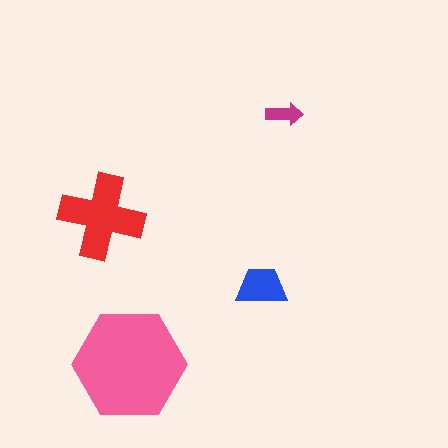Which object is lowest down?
The pink hexagon is bottommost.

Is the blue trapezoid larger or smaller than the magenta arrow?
Larger.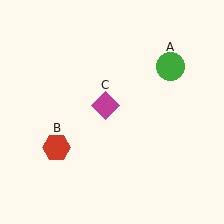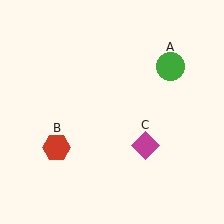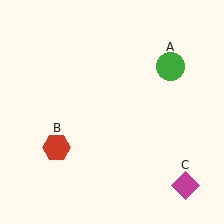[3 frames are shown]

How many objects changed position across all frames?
1 object changed position: magenta diamond (object C).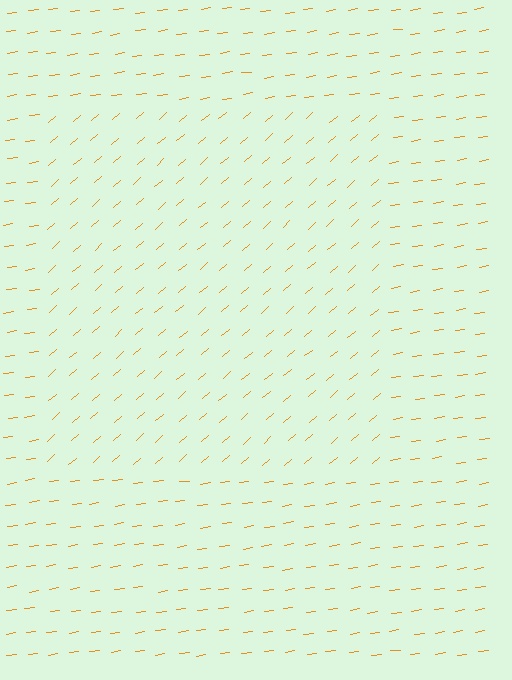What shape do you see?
I see a rectangle.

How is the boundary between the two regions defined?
The boundary is defined purely by a change in line orientation (approximately 33 degrees difference). All lines are the same color and thickness.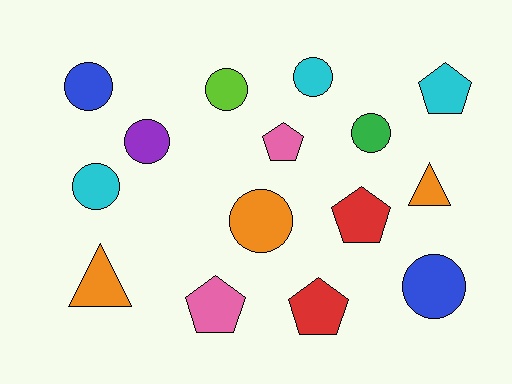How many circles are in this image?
There are 8 circles.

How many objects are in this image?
There are 15 objects.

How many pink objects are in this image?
There are 2 pink objects.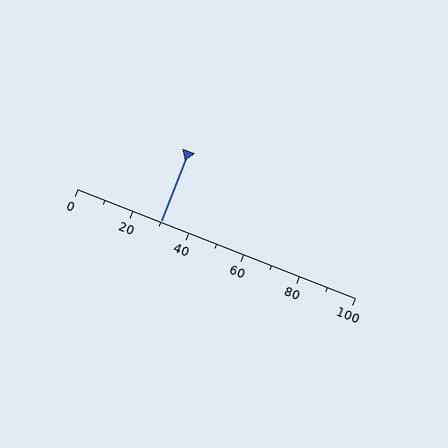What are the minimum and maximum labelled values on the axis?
The axis runs from 0 to 100.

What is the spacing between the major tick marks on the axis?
The major ticks are spaced 20 apart.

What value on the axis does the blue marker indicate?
The marker indicates approximately 30.